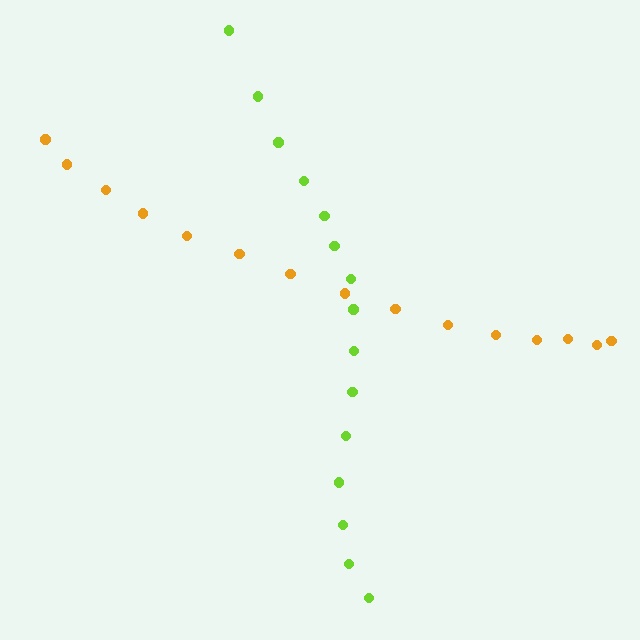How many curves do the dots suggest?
There are 2 distinct paths.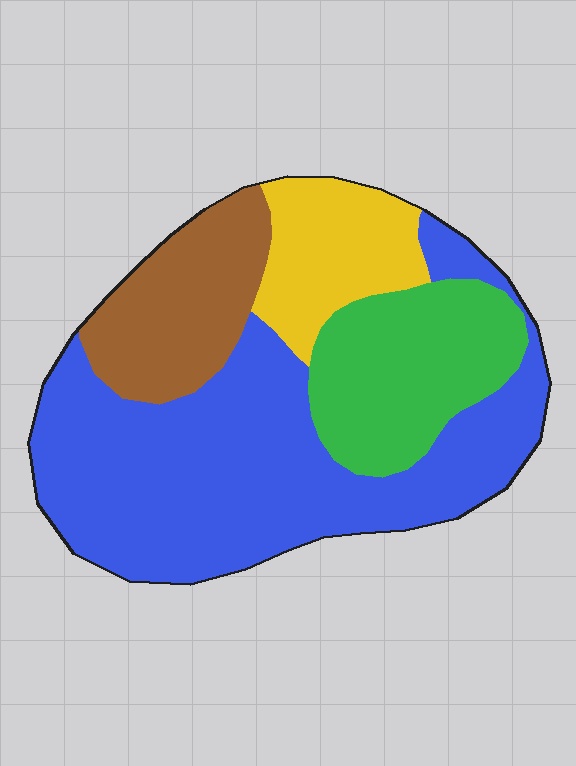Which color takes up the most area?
Blue, at roughly 50%.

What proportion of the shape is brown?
Brown takes up about one sixth (1/6) of the shape.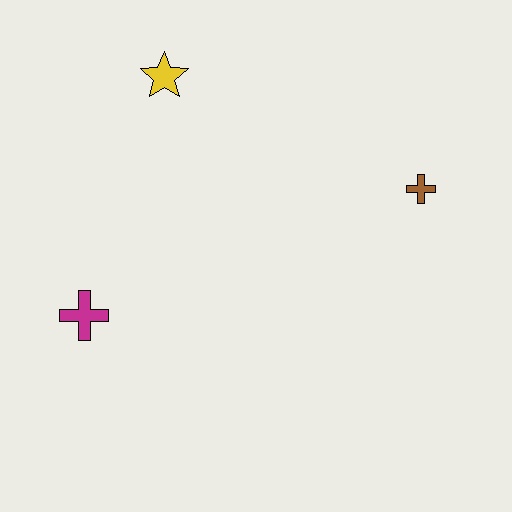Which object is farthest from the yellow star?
The brown cross is farthest from the yellow star.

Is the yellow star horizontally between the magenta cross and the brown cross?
Yes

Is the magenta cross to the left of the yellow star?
Yes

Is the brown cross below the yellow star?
Yes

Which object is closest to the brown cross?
The yellow star is closest to the brown cross.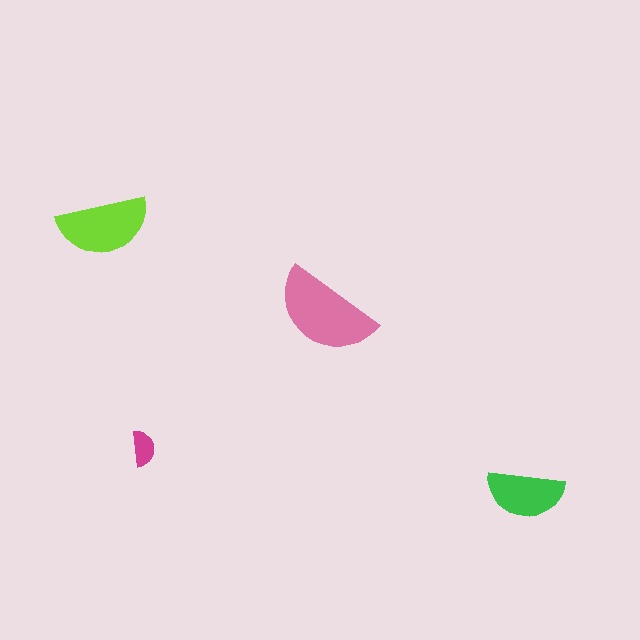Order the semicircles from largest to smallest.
the pink one, the lime one, the green one, the magenta one.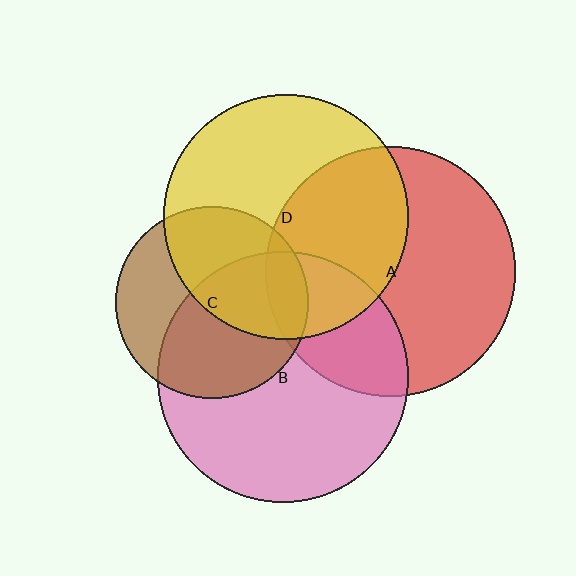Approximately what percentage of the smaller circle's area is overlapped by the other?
Approximately 25%.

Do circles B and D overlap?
Yes.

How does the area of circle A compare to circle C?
Approximately 1.7 times.